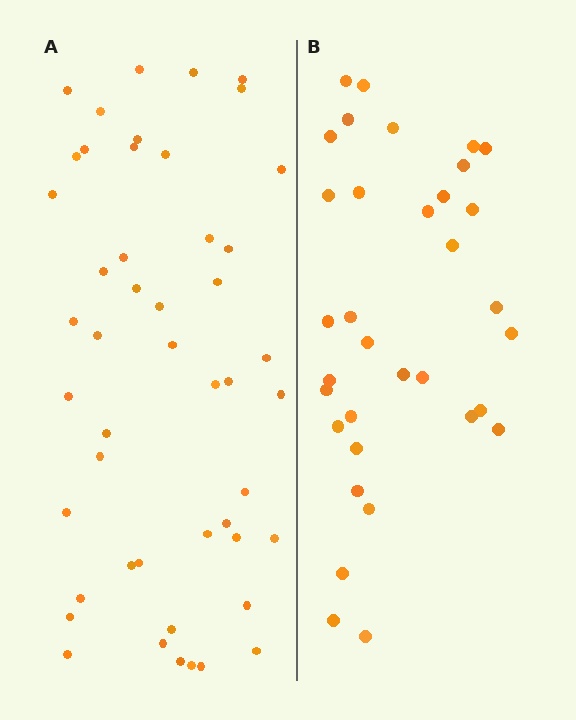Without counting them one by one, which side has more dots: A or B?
Region A (the left region) has more dots.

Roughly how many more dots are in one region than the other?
Region A has approximately 15 more dots than region B.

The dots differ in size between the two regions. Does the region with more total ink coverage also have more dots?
No. Region B has more total ink coverage because its dots are larger, but region A actually contains more individual dots. Total area can be misleading — the number of items is what matters here.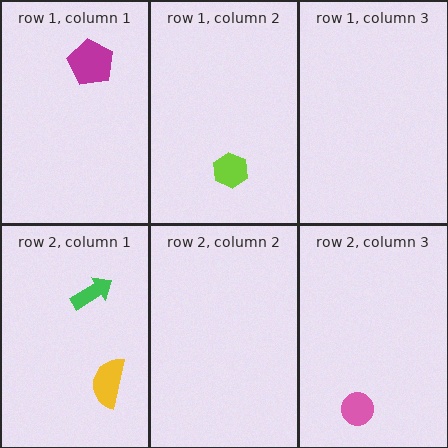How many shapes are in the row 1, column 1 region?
1.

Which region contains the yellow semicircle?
The row 2, column 1 region.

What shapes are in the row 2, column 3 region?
The pink circle.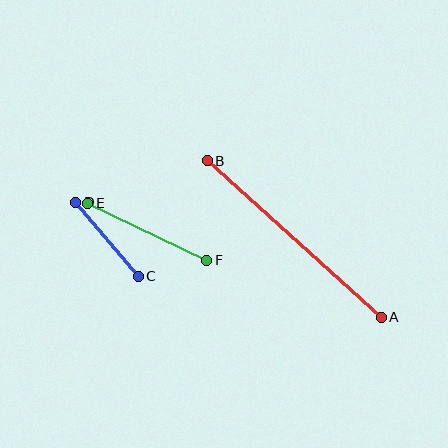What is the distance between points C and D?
The distance is approximately 97 pixels.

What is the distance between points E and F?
The distance is approximately 132 pixels.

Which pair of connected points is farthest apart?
Points A and B are farthest apart.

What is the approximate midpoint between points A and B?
The midpoint is at approximately (294, 239) pixels.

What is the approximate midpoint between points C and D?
The midpoint is at approximately (107, 239) pixels.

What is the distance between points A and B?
The distance is approximately 234 pixels.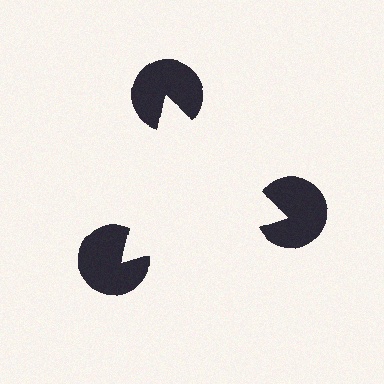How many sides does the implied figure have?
3 sides.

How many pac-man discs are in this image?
There are 3 — one at each vertex of the illusory triangle.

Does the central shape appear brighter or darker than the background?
It typically appears slightly brighter than the background, even though no actual brightness change is drawn.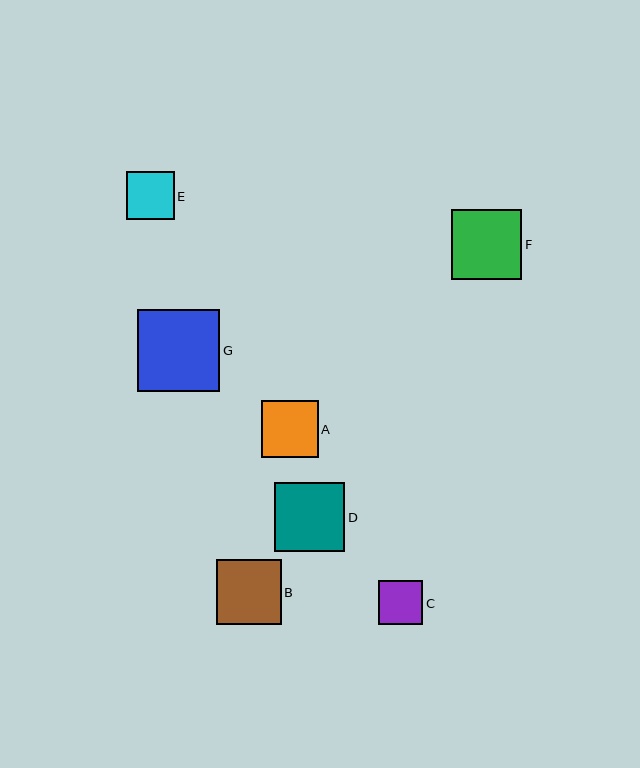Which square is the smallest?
Square C is the smallest with a size of approximately 44 pixels.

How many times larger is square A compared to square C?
Square A is approximately 1.3 times the size of square C.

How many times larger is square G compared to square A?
Square G is approximately 1.5 times the size of square A.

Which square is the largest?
Square G is the largest with a size of approximately 82 pixels.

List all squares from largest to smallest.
From largest to smallest: G, D, F, B, A, E, C.